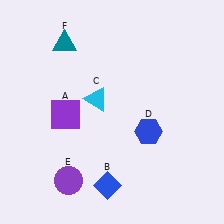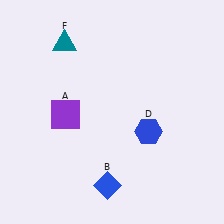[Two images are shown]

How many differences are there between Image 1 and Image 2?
There are 2 differences between the two images.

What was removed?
The purple circle (E), the cyan triangle (C) were removed in Image 2.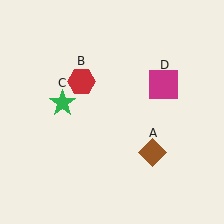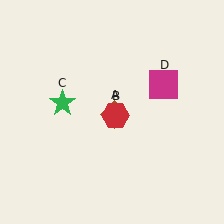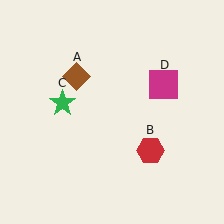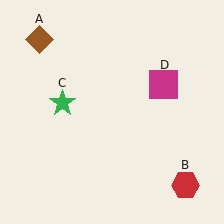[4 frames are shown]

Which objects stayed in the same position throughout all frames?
Green star (object C) and magenta square (object D) remained stationary.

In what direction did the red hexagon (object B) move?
The red hexagon (object B) moved down and to the right.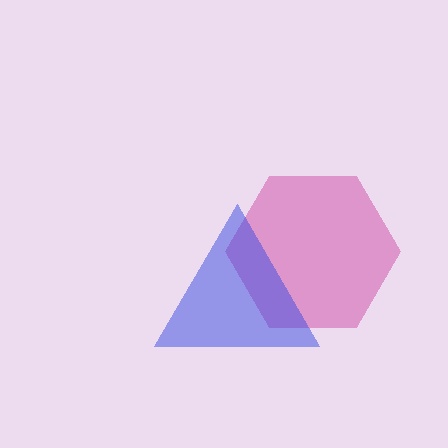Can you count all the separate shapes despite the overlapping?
Yes, there are 2 separate shapes.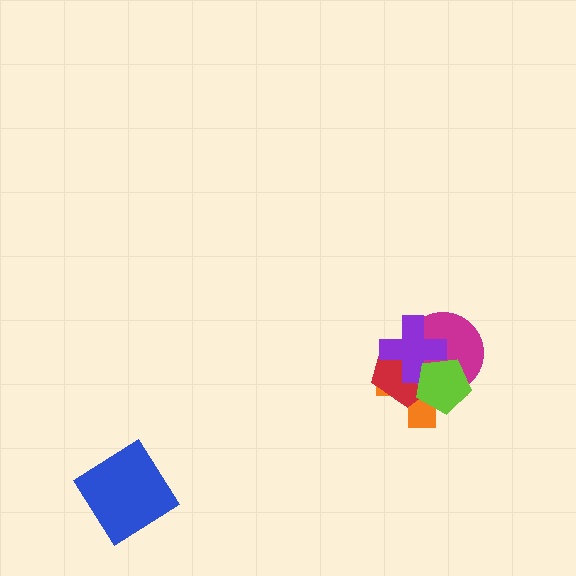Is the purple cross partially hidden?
Yes, it is partially covered by another shape.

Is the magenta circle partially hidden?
Yes, it is partially covered by another shape.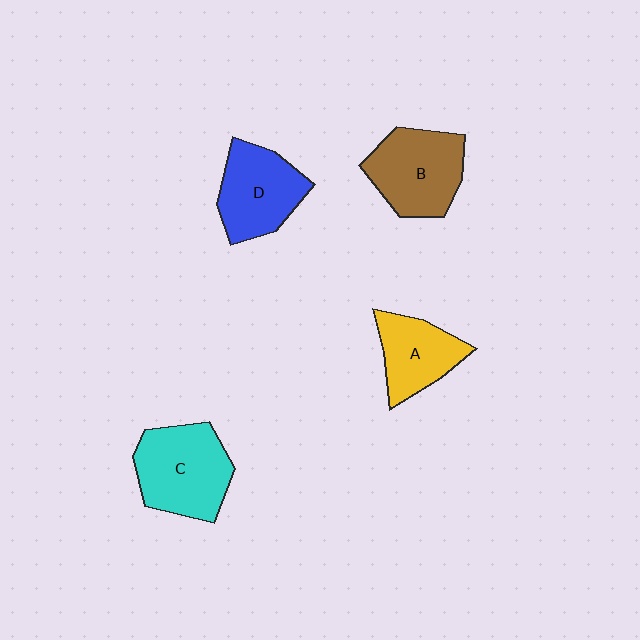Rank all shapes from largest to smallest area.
From largest to smallest: C (cyan), B (brown), D (blue), A (yellow).